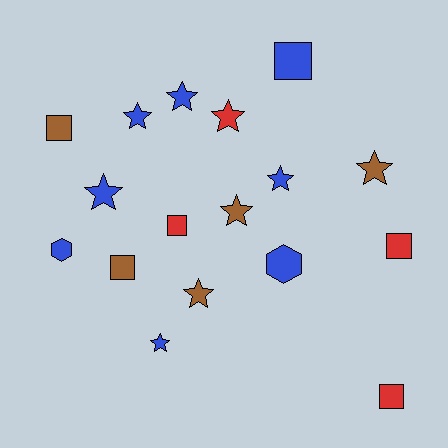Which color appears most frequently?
Blue, with 8 objects.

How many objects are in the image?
There are 17 objects.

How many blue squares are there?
There is 1 blue square.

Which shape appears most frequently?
Star, with 9 objects.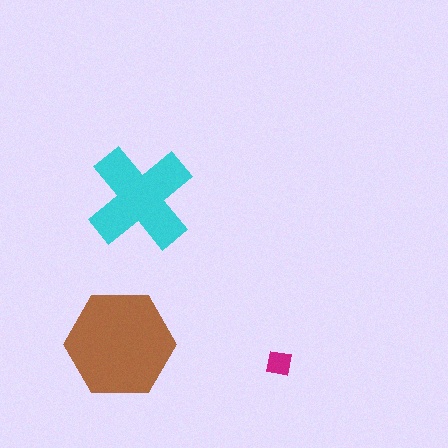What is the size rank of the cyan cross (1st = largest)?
2nd.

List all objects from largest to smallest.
The brown hexagon, the cyan cross, the magenta square.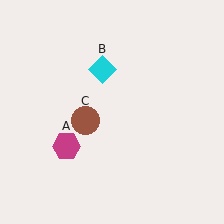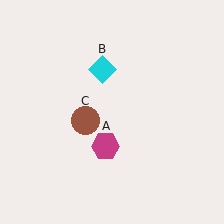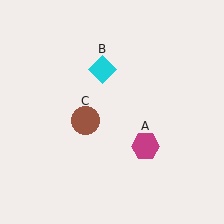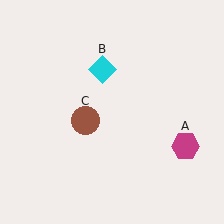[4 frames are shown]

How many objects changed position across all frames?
1 object changed position: magenta hexagon (object A).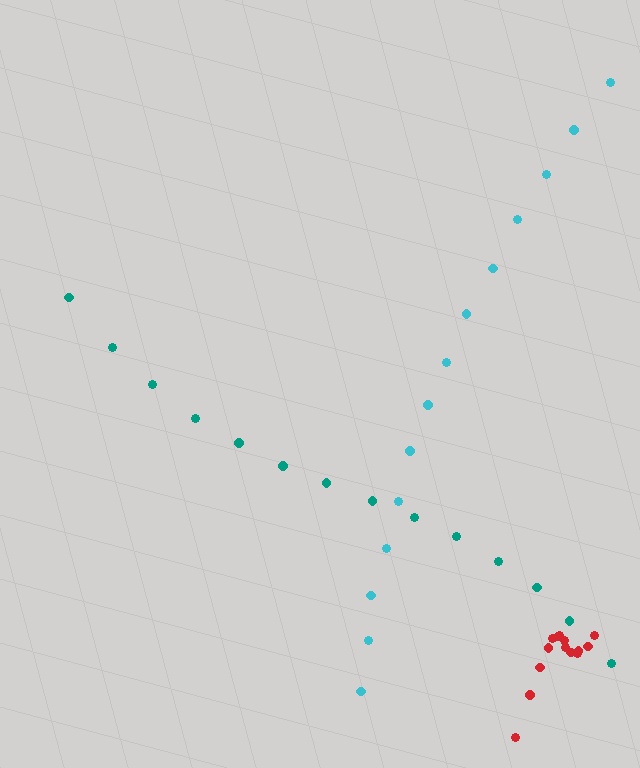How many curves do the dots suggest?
There are 3 distinct paths.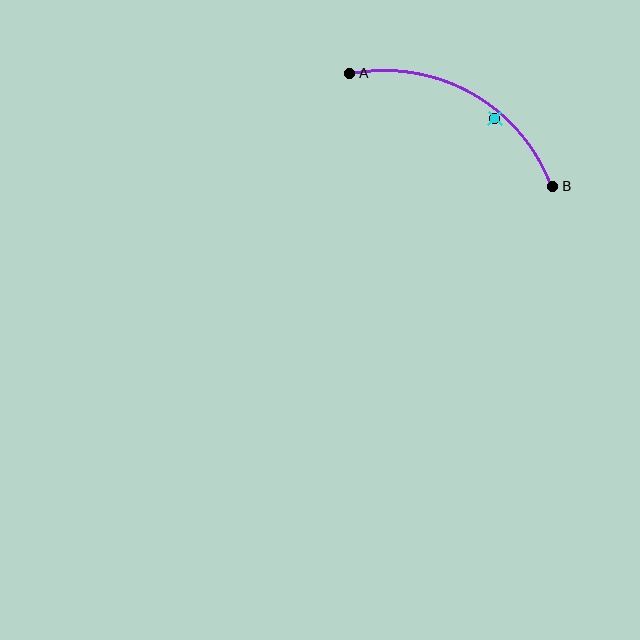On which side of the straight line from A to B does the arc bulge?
The arc bulges above the straight line connecting A and B.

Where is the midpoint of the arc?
The arc midpoint is the point on the curve farthest from the straight line joining A and B. It sits above that line.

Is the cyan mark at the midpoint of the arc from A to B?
No — the cyan mark does not lie on the arc at all. It sits slightly inside the curve.